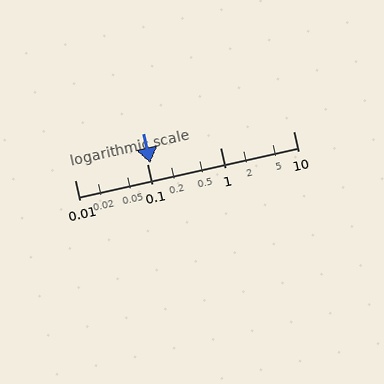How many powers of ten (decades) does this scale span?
The scale spans 3 decades, from 0.01 to 10.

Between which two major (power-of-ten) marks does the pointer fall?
The pointer is between 0.1 and 1.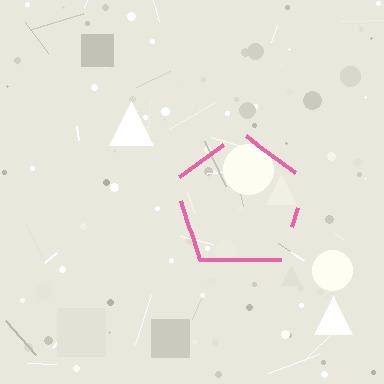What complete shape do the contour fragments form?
The contour fragments form a pentagon.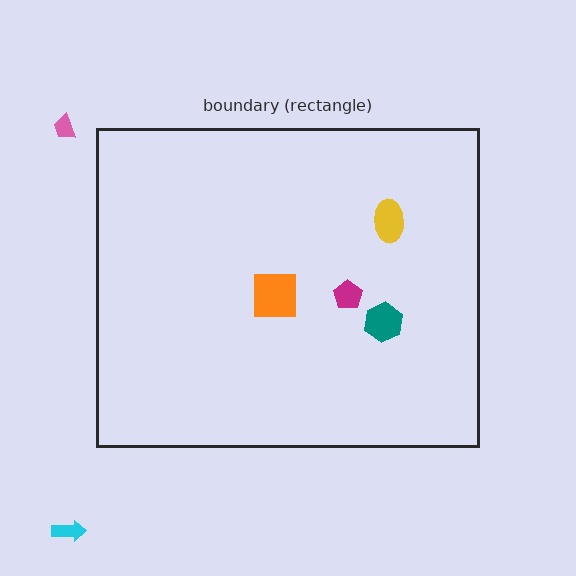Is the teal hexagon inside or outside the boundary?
Inside.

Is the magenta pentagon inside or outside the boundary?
Inside.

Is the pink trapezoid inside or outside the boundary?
Outside.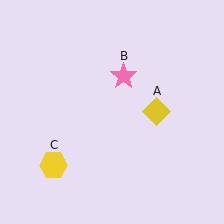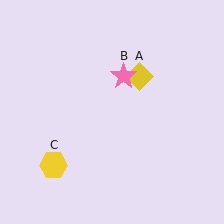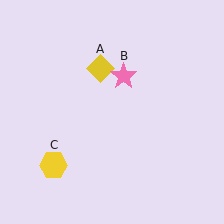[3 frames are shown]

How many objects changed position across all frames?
1 object changed position: yellow diamond (object A).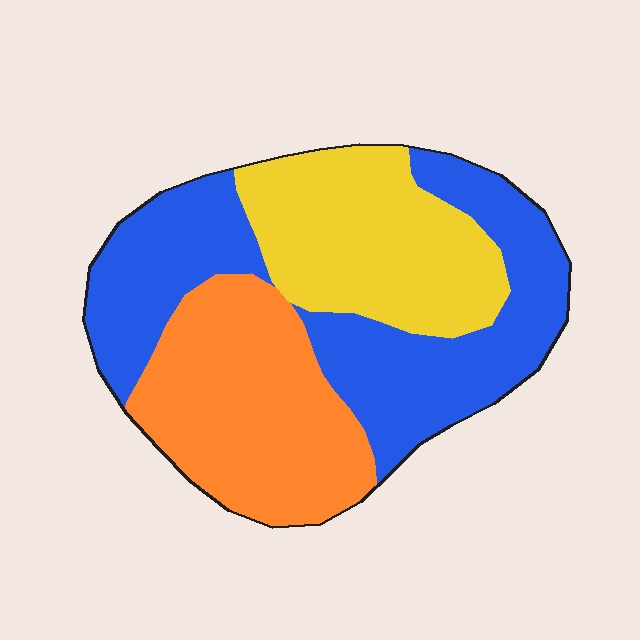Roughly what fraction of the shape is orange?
Orange covers about 30% of the shape.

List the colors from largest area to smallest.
From largest to smallest: blue, orange, yellow.